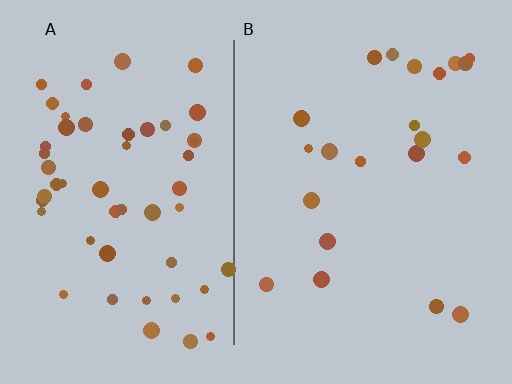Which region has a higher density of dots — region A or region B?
A (the left).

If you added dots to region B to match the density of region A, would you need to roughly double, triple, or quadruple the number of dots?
Approximately double.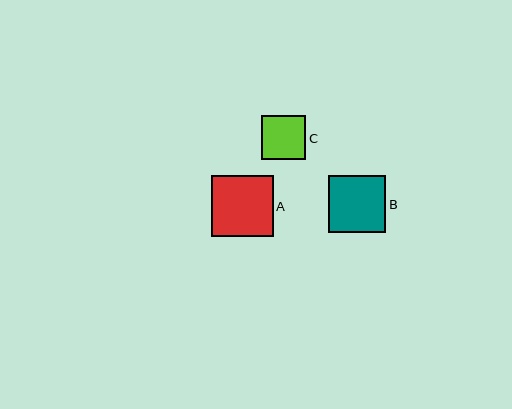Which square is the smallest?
Square C is the smallest with a size of approximately 44 pixels.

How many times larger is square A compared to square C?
Square A is approximately 1.4 times the size of square C.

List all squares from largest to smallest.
From largest to smallest: A, B, C.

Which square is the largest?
Square A is the largest with a size of approximately 61 pixels.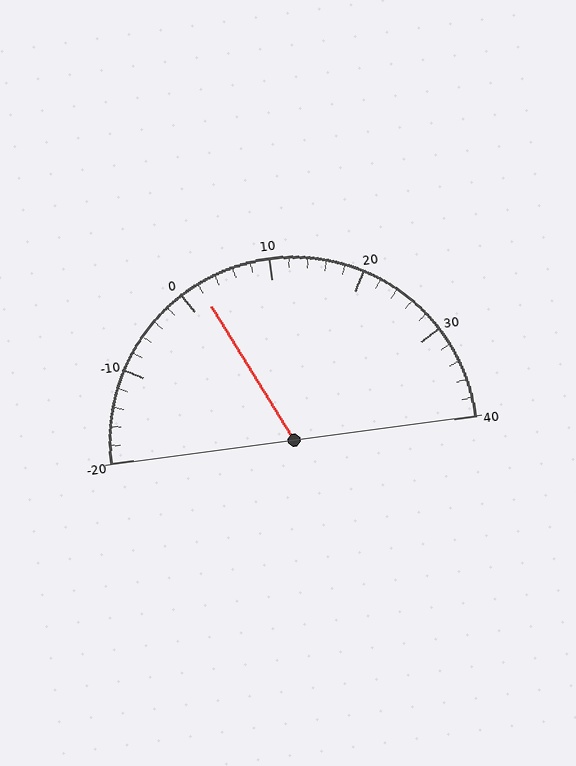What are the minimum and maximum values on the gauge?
The gauge ranges from -20 to 40.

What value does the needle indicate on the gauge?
The needle indicates approximately 2.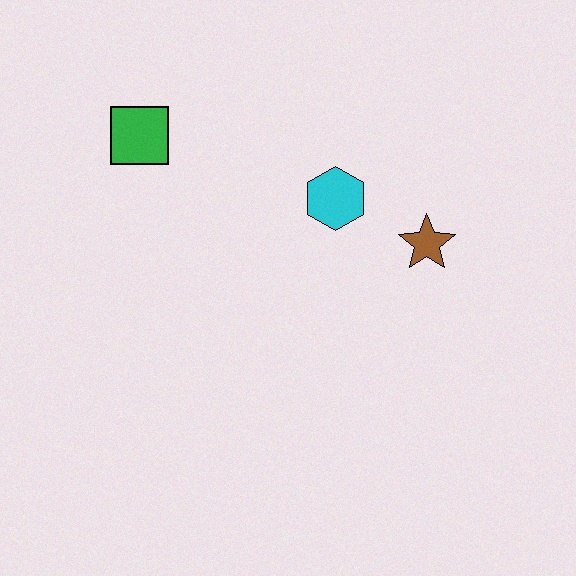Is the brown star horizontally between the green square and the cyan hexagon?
No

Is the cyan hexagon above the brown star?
Yes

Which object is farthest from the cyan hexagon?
The green square is farthest from the cyan hexagon.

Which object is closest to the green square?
The cyan hexagon is closest to the green square.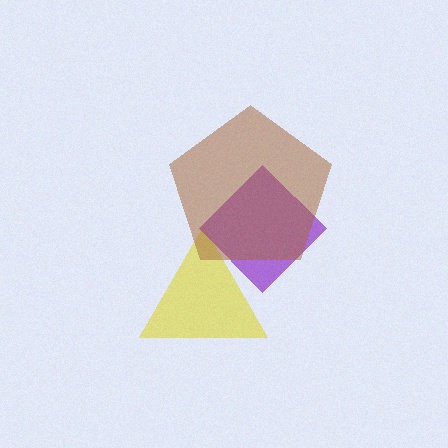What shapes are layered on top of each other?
The layered shapes are: a yellow triangle, a purple diamond, a brown pentagon.